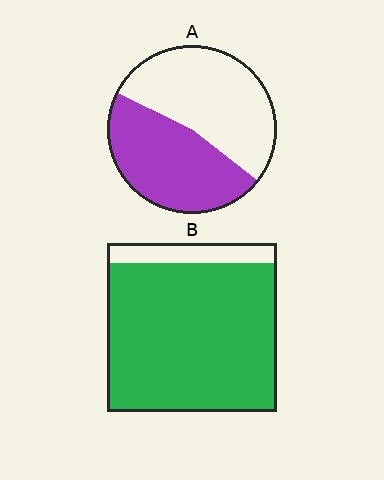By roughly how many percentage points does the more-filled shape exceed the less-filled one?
By roughly 40 percentage points (B over A).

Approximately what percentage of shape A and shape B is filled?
A is approximately 45% and B is approximately 90%.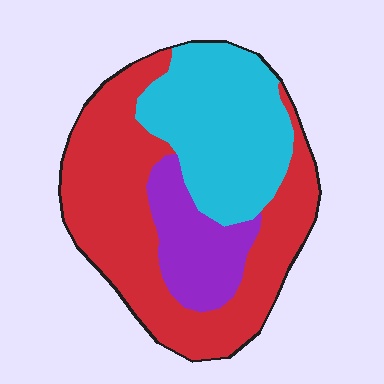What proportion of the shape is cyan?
Cyan covers 33% of the shape.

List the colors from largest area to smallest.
From largest to smallest: red, cyan, purple.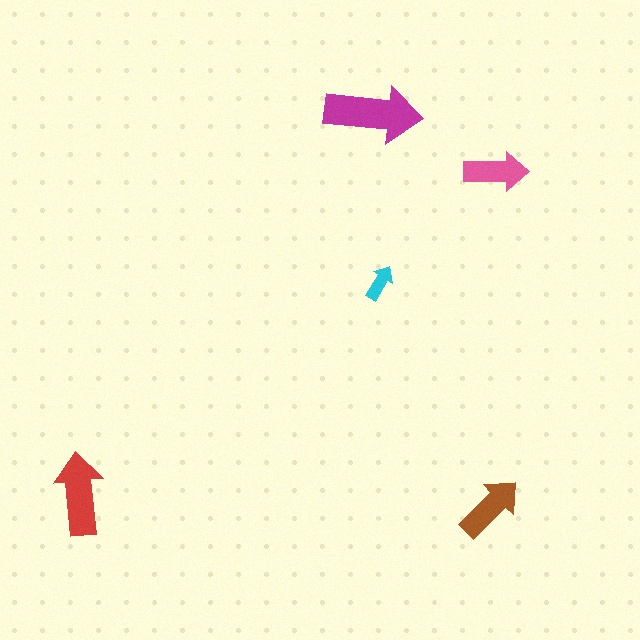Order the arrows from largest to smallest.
the magenta one, the red one, the brown one, the pink one, the cyan one.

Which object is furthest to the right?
The pink arrow is rightmost.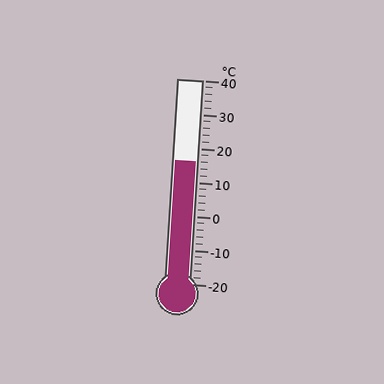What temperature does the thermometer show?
The thermometer shows approximately 16°C.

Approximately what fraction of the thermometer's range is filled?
The thermometer is filled to approximately 60% of its range.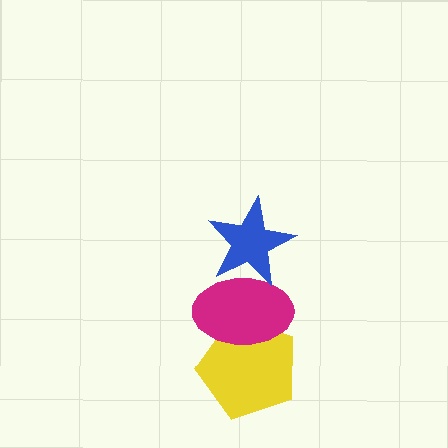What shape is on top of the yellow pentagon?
The magenta ellipse is on top of the yellow pentagon.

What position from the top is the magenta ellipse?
The magenta ellipse is 2nd from the top.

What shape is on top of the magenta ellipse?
The blue star is on top of the magenta ellipse.